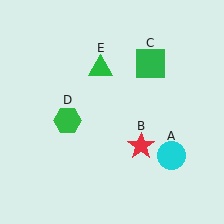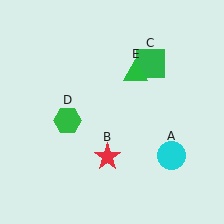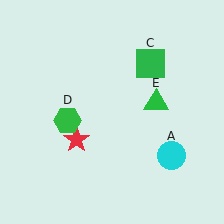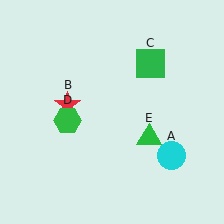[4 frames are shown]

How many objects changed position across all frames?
2 objects changed position: red star (object B), green triangle (object E).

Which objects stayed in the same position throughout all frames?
Cyan circle (object A) and green square (object C) and green hexagon (object D) remained stationary.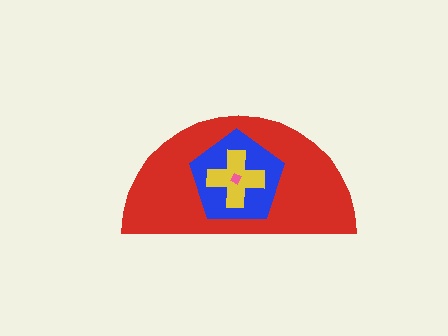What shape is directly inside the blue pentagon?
The yellow cross.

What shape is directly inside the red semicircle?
The blue pentagon.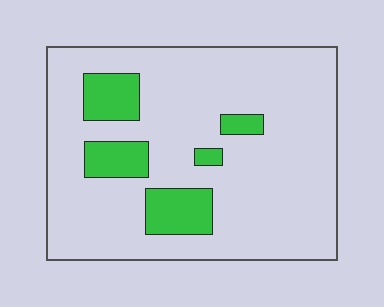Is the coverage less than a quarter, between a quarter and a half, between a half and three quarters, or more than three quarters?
Less than a quarter.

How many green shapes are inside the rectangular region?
5.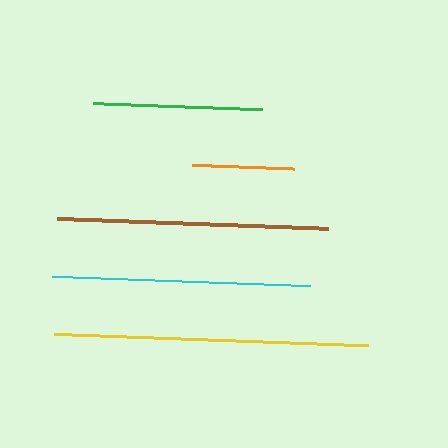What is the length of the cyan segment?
The cyan segment is approximately 258 pixels long.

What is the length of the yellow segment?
The yellow segment is approximately 314 pixels long.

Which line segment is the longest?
The yellow line is the longest at approximately 314 pixels.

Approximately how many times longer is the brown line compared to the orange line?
The brown line is approximately 2.7 times the length of the orange line.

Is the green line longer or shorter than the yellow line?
The yellow line is longer than the green line.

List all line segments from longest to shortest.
From longest to shortest: yellow, brown, cyan, green, orange.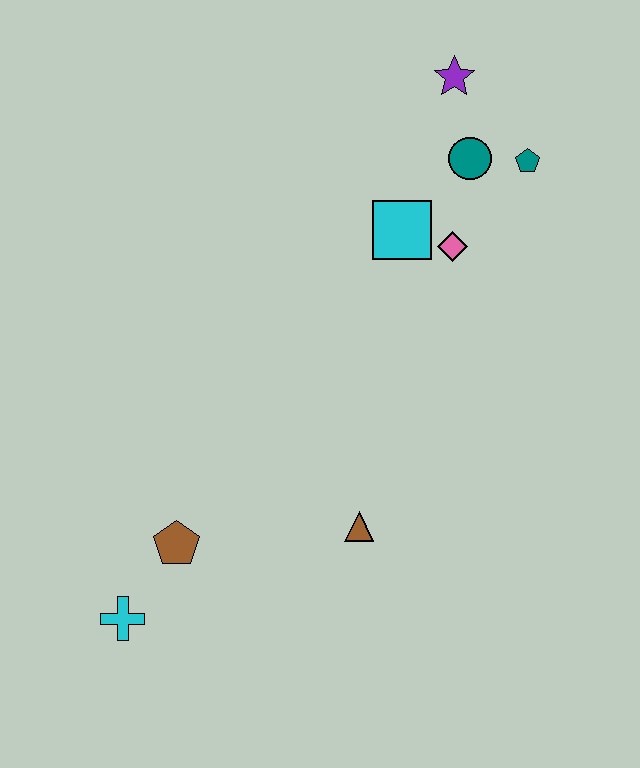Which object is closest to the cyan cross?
The brown pentagon is closest to the cyan cross.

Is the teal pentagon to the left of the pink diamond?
No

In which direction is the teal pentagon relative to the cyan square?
The teal pentagon is to the right of the cyan square.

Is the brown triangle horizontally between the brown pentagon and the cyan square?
Yes